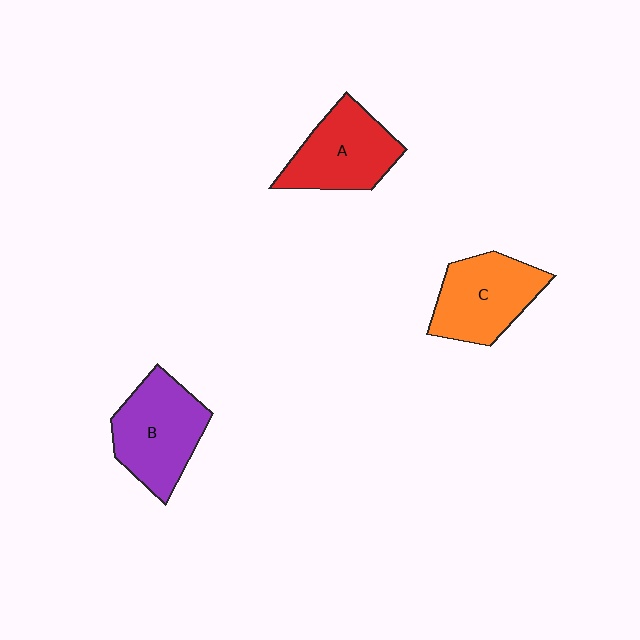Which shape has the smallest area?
Shape A (red).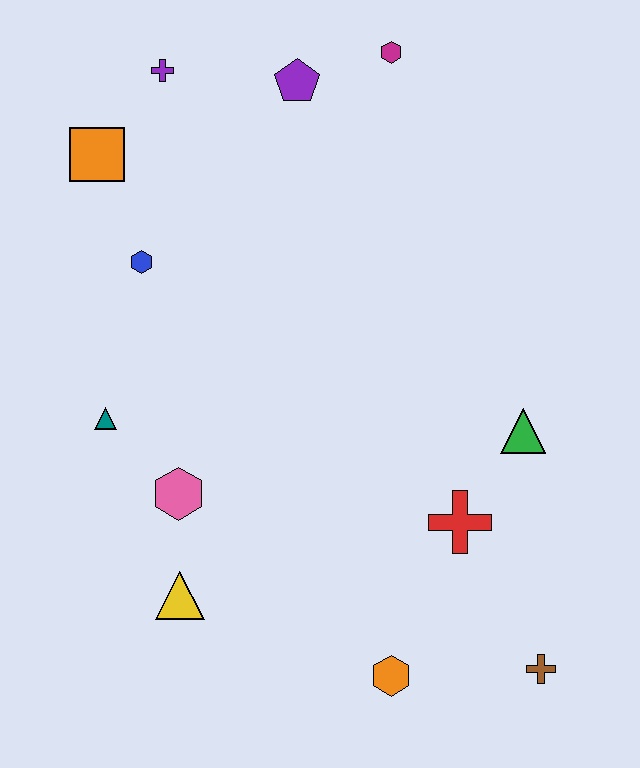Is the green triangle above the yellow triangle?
Yes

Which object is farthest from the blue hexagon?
The brown cross is farthest from the blue hexagon.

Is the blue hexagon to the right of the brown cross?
No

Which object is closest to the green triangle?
The red cross is closest to the green triangle.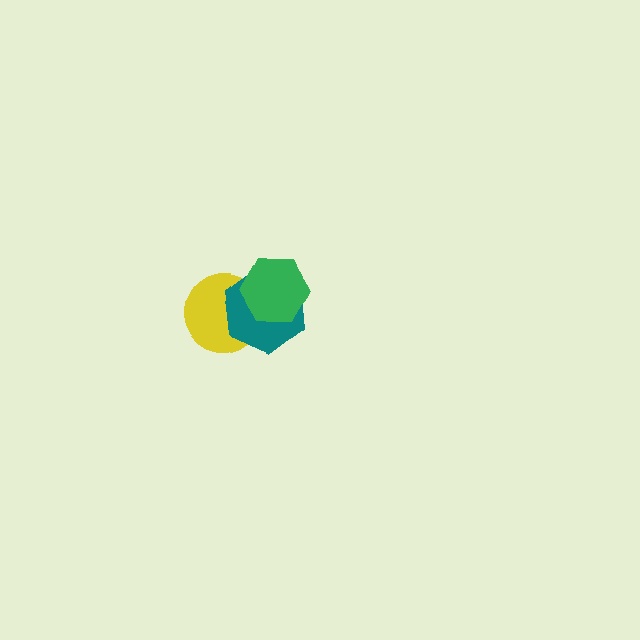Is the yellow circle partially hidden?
Yes, it is partially covered by another shape.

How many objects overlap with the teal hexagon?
2 objects overlap with the teal hexagon.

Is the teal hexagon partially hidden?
Yes, it is partially covered by another shape.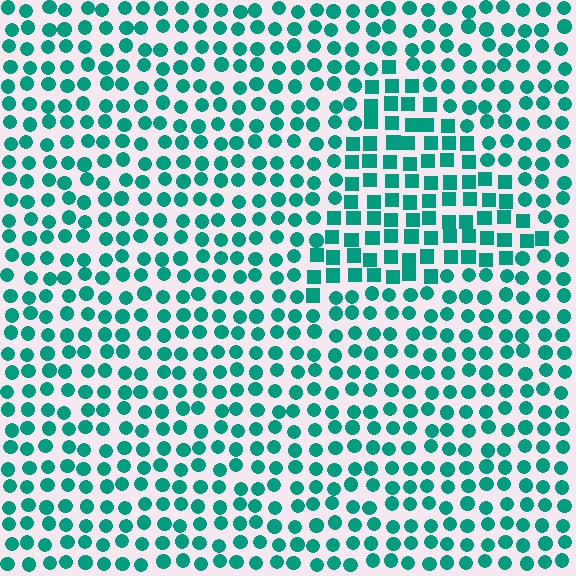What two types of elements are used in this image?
The image uses squares inside the triangle region and circles outside it.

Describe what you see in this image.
The image is filled with small teal elements arranged in a uniform grid. A triangle-shaped region contains squares, while the surrounding area contains circles. The boundary is defined purely by the change in element shape.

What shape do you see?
I see a triangle.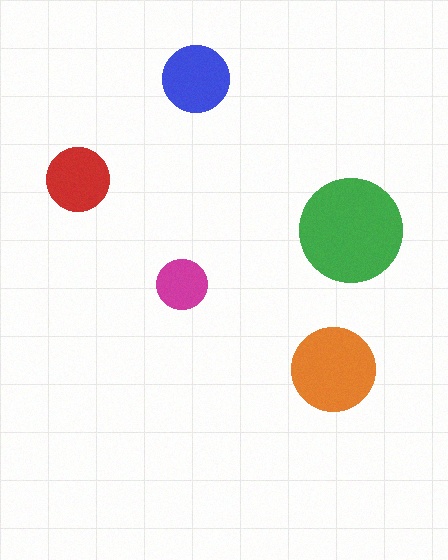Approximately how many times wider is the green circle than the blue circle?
About 1.5 times wider.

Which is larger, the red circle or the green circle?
The green one.